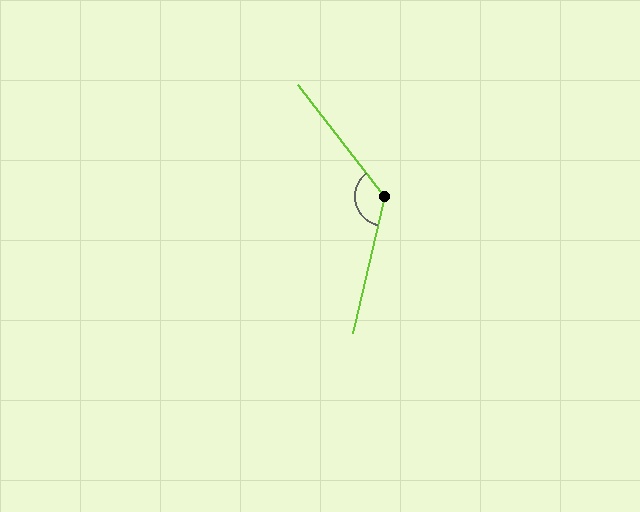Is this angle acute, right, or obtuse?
It is obtuse.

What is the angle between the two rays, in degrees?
Approximately 129 degrees.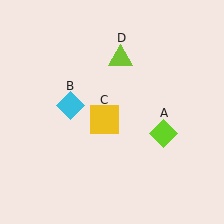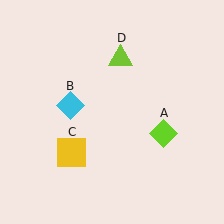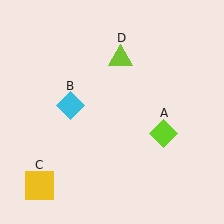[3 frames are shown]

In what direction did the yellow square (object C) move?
The yellow square (object C) moved down and to the left.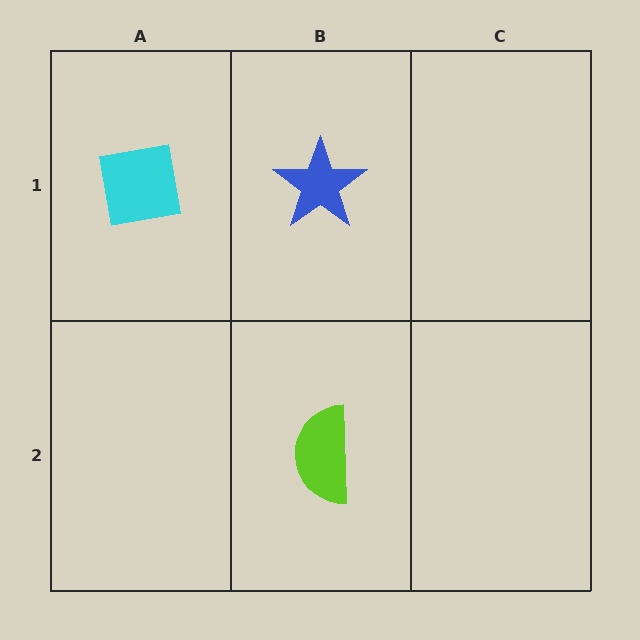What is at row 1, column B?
A blue star.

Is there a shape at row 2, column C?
No, that cell is empty.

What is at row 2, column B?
A lime semicircle.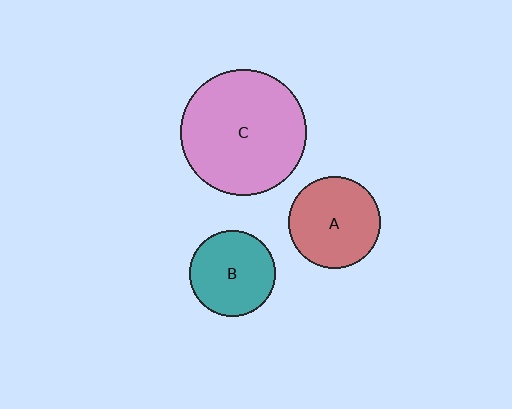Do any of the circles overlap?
No, none of the circles overlap.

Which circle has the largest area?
Circle C (pink).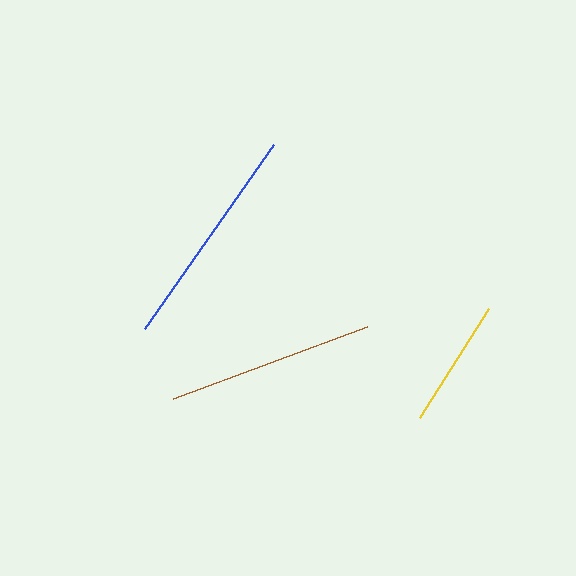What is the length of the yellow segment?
The yellow segment is approximately 130 pixels long.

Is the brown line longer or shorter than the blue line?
The blue line is longer than the brown line.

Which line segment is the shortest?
The yellow line is the shortest at approximately 130 pixels.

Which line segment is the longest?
The blue line is the longest at approximately 225 pixels.